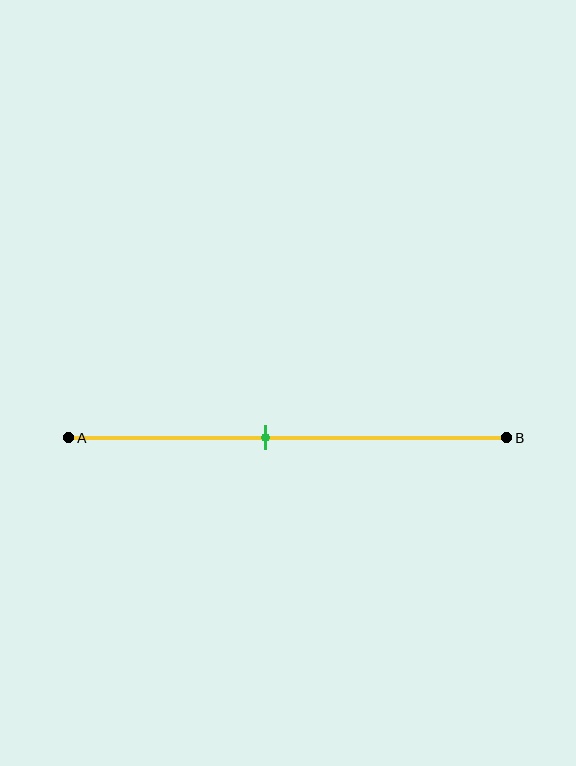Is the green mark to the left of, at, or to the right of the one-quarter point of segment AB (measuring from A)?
The green mark is to the right of the one-quarter point of segment AB.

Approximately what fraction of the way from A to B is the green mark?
The green mark is approximately 45% of the way from A to B.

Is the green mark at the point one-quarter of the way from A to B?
No, the mark is at about 45% from A, not at the 25% one-quarter point.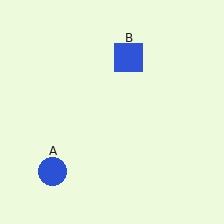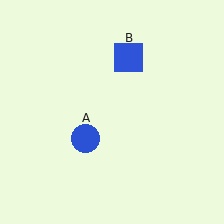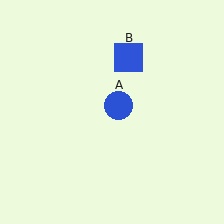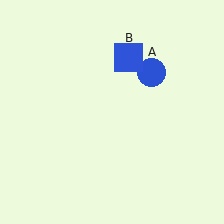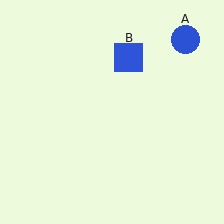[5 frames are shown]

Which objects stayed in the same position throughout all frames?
Blue square (object B) remained stationary.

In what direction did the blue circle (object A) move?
The blue circle (object A) moved up and to the right.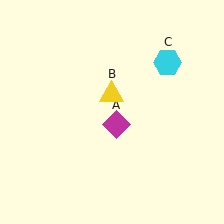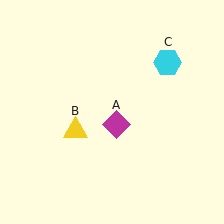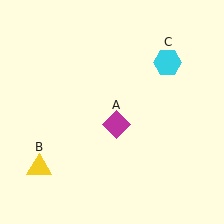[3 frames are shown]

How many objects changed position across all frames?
1 object changed position: yellow triangle (object B).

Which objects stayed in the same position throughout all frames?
Magenta diamond (object A) and cyan hexagon (object C) remained stationary.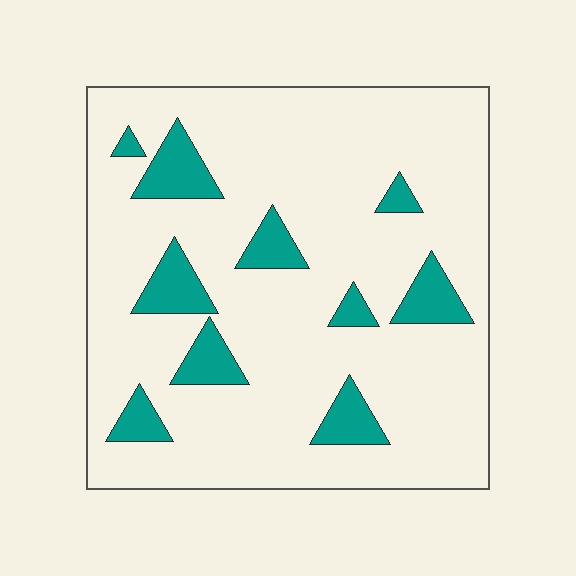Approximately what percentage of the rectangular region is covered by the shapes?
Approximately 15%.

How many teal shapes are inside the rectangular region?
10.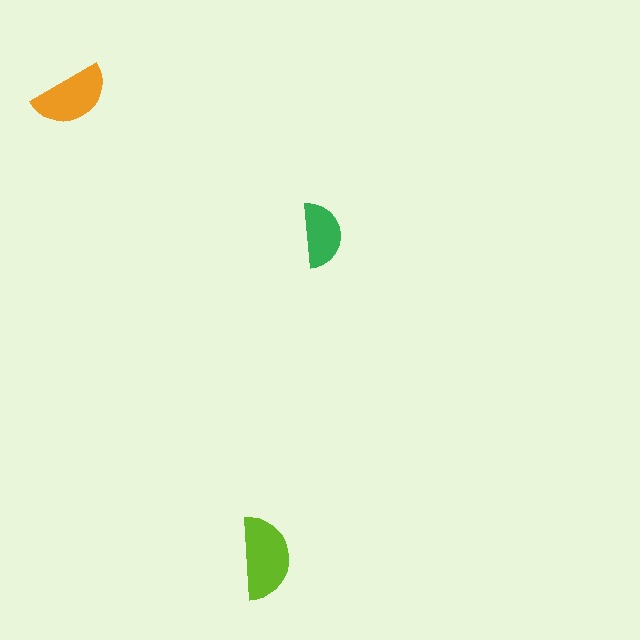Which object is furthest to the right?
The green semicircle is rightmost.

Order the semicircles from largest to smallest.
the lime one, the orange one, the green one.